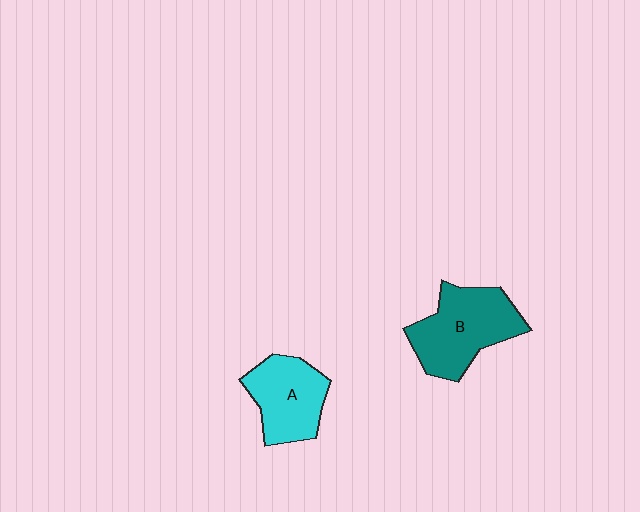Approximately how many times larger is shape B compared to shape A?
Approximately 1.3 times.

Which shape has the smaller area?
Shape A (cyan).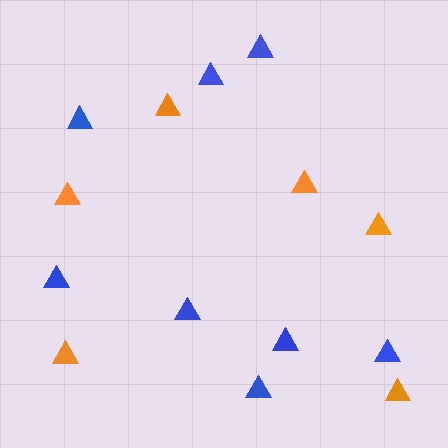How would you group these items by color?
There are 2 groups: one group of orange triangles (6) and one group of blue triangles (8).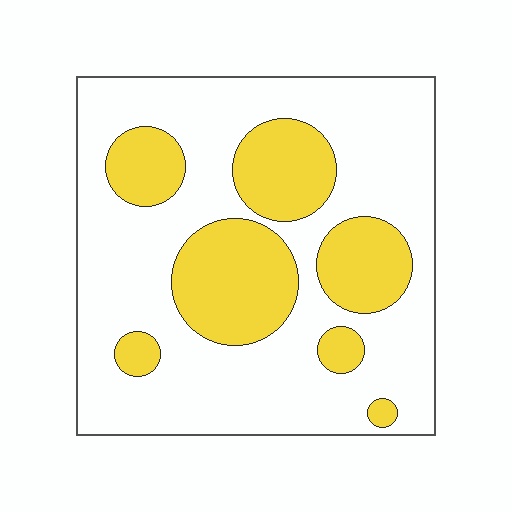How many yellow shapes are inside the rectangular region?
7.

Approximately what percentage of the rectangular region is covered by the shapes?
Approximately 30%.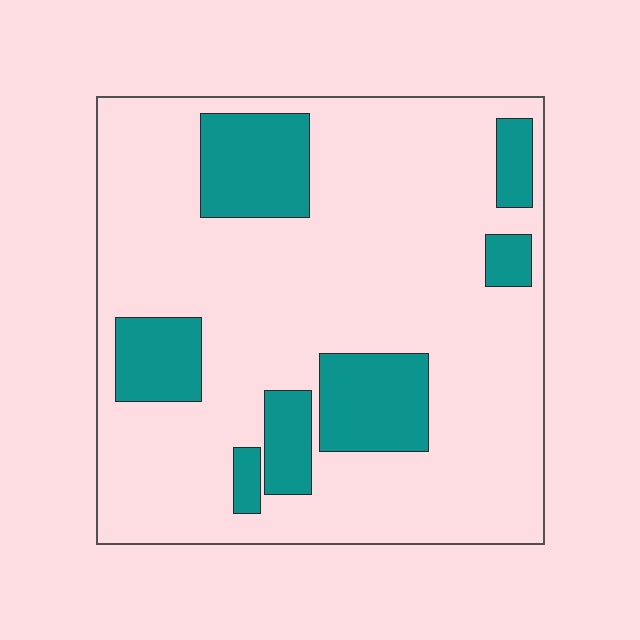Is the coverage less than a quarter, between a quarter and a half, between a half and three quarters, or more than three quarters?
Less than a quarter.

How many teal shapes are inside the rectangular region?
7.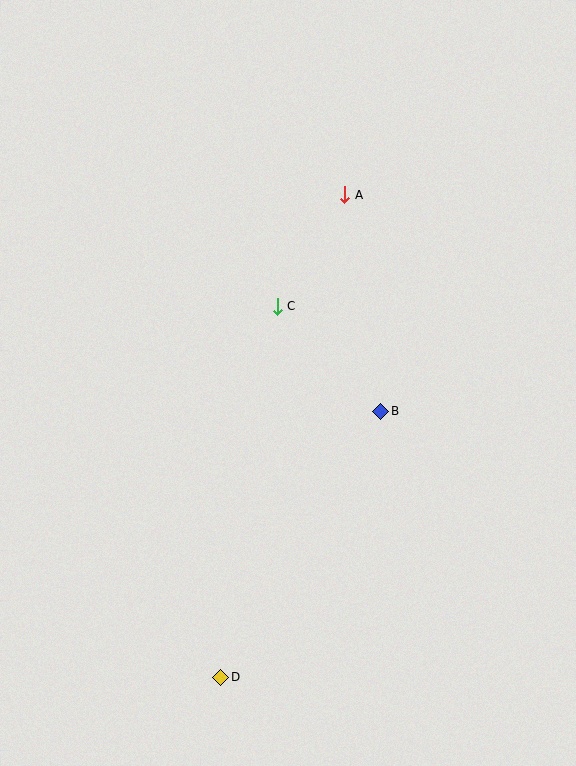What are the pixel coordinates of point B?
Point B is at (381, 411).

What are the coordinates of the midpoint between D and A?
The midpoint between D and A is at (283, 436).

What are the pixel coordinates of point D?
Point D is at (221, 677).